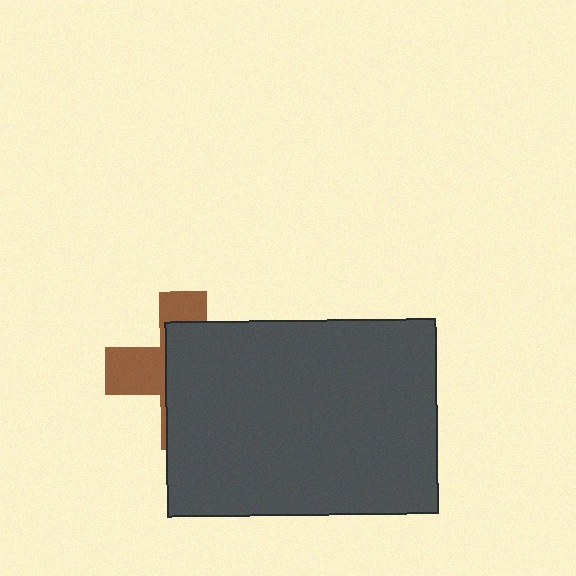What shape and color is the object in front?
The object in front is a dark gray rectangle.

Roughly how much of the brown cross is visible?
A small part of it is visible (roughly 36%).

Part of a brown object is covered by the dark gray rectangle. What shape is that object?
It is a cross.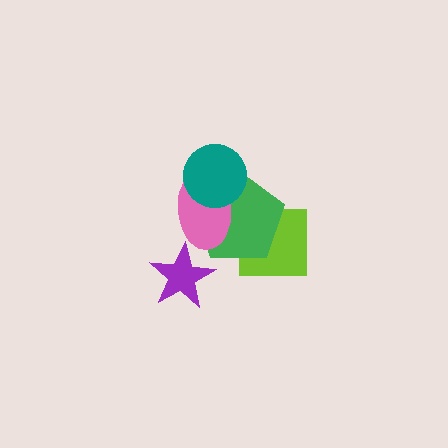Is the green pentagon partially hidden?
Yes, it is partially covered by another shape.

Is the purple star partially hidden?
No, no other shape covers it.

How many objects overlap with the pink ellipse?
2 objects overlap with the pink ellipse.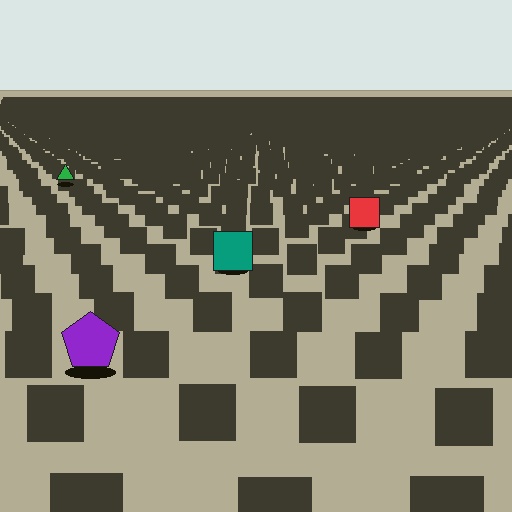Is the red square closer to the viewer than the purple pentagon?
No. The purple pentagon is closer — you can tell from the texture gradient: the ground texture is coarser near it.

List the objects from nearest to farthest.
From nearest to farthest: the purple pentagon, the teal square, the red square, the green triangle.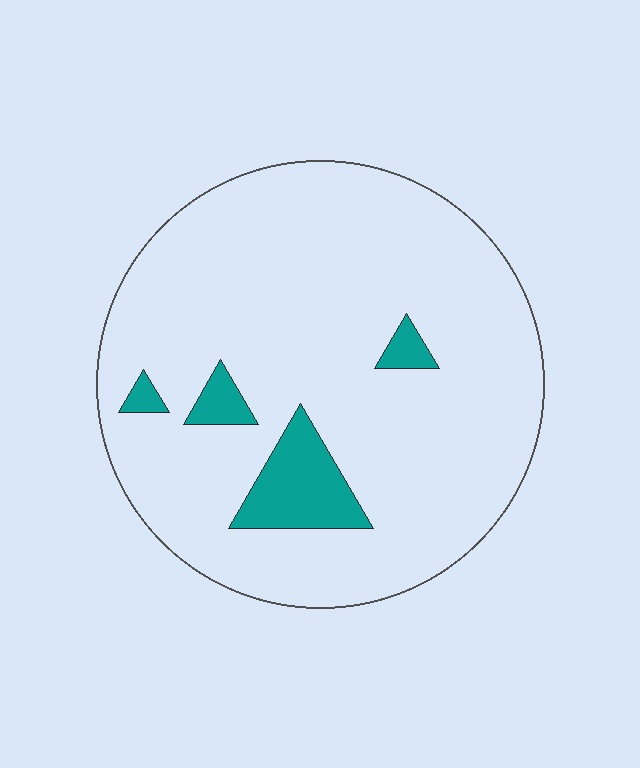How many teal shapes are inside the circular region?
4.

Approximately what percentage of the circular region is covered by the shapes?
Approximately 10%.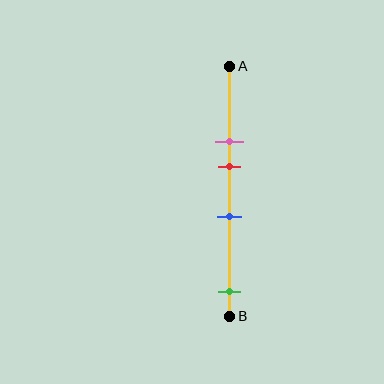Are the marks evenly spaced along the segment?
No, the marks are not evenly spaced.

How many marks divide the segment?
There are 4 marks dividing the segment.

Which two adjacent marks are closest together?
The pink and red marks are the closest adjacent pair.